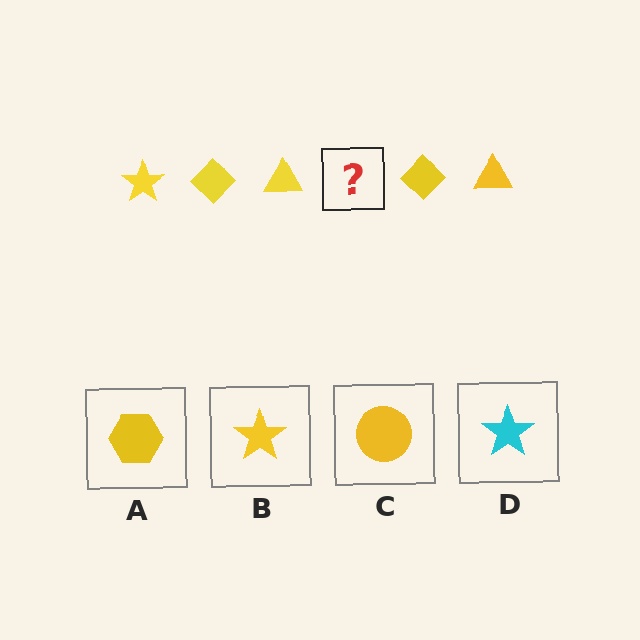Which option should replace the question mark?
Option B.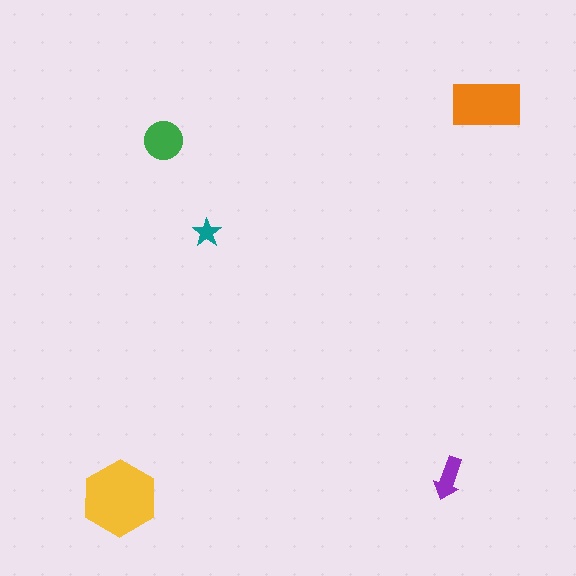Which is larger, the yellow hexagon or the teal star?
The yellow hexagon.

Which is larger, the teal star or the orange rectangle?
The orange rectangle.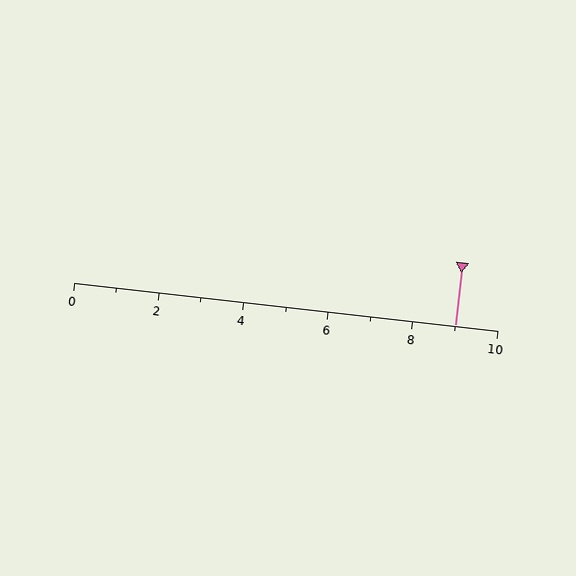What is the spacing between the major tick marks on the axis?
The major ticks are spaced 2 apart.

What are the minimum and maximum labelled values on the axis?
The axis runs from 0 to 10.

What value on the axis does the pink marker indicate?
The marker indicates approximately 9.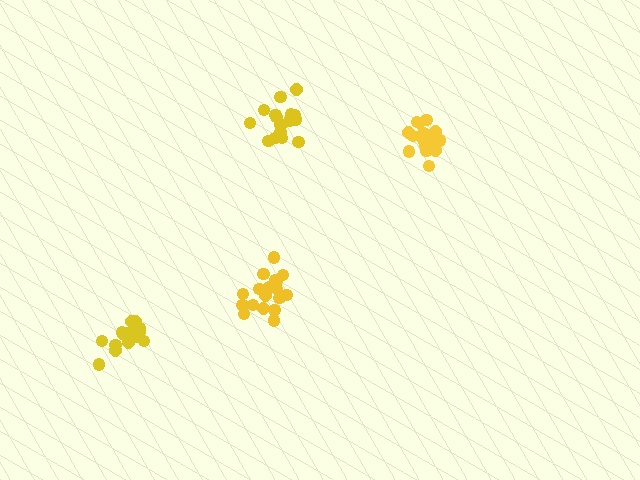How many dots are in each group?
Group 1: 18 dots, Group 2: 19 dots, Group 3: 17 dots, Group 4: 19 dots (73 total).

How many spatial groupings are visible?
There are 4 spatial groupings.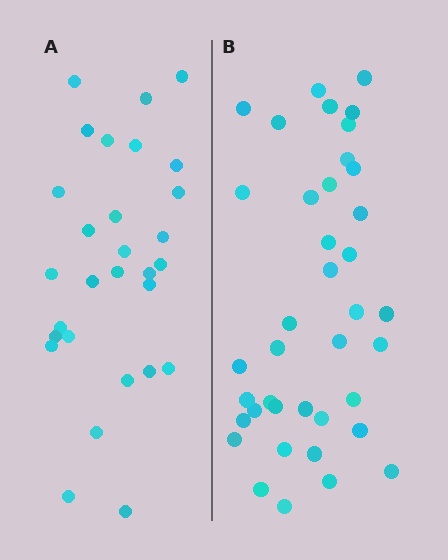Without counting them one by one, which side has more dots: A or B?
Region B (the right region) has more dots.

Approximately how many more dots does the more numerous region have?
Region B has roughly 10 or so more dots than region A.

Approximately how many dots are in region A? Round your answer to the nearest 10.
About 30 dots. (The exact count is 29, which rounds to 30.)